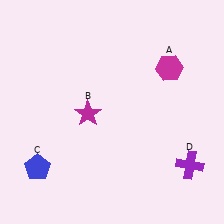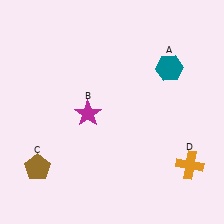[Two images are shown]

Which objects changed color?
A changed from magenta to teal. C changed from blue to brown. D changed from purple to orange.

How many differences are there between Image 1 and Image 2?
There are 3 differences between the two images.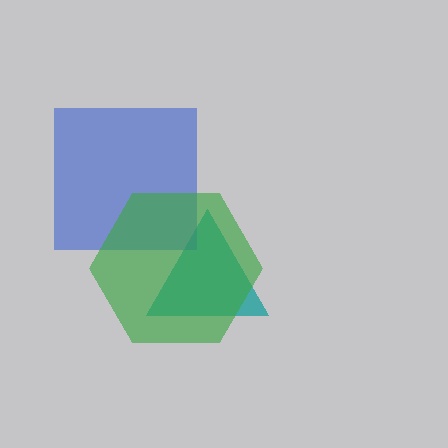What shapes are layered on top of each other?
The layered shapes are: a teal triangle, a blue square, a green hexagon.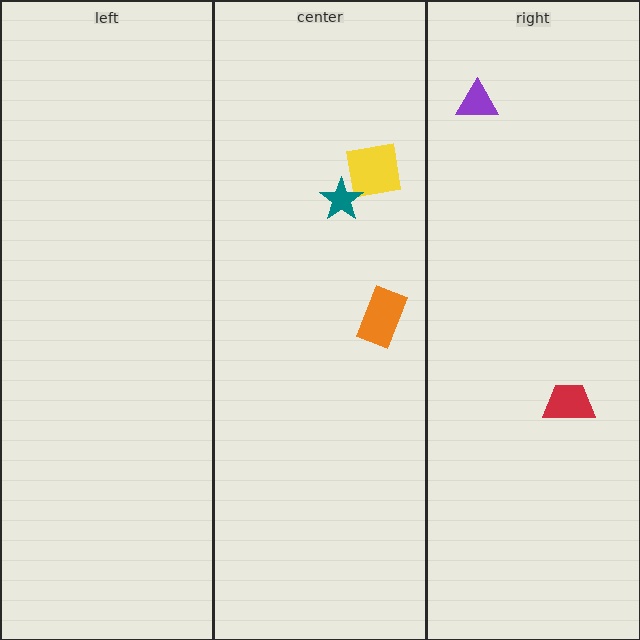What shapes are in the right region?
The red trapezoid, the purple triangle.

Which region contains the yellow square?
The center region.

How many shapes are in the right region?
2.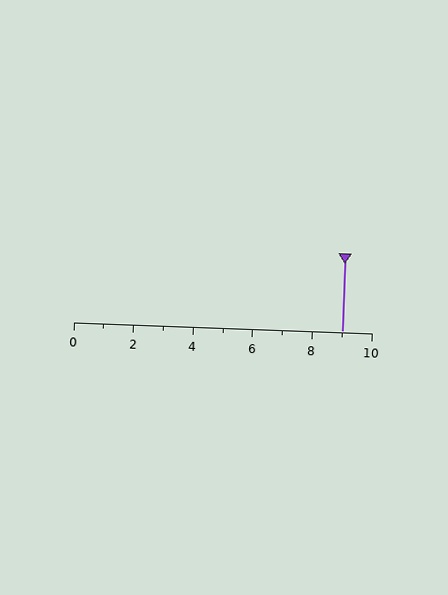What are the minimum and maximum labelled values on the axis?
The axis runs from 0 to 10.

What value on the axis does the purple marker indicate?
The marker indicates approximately 9.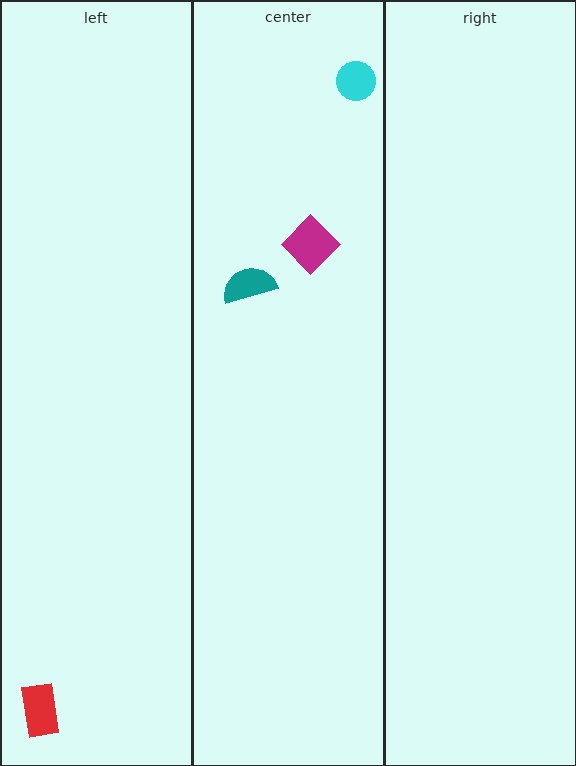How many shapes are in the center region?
3.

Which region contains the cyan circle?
The center region.